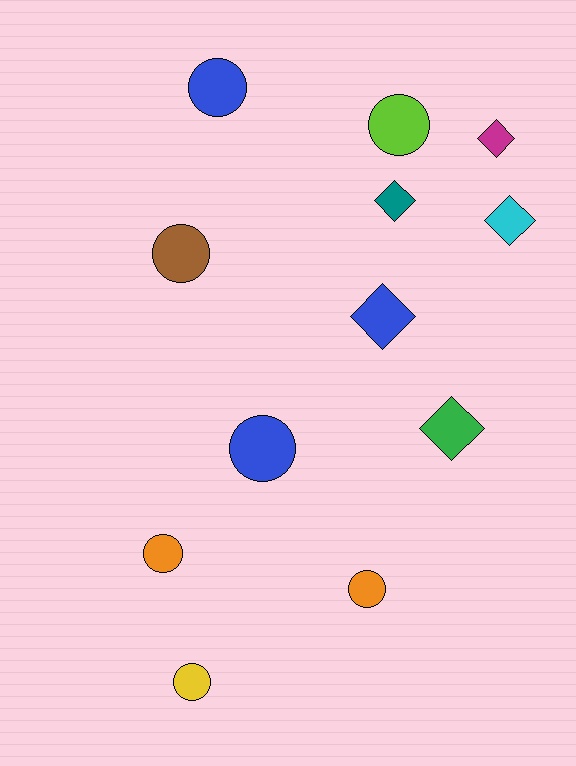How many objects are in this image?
There are 12 objects.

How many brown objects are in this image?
There is 1 brown object.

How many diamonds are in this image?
There are 5 diamonds.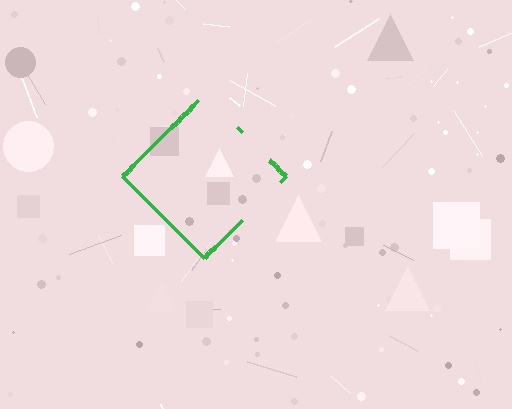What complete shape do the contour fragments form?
The contour fragments form a diamond.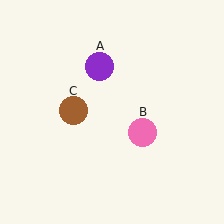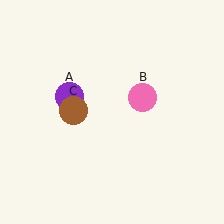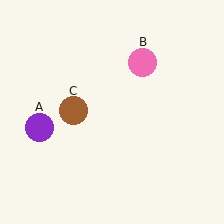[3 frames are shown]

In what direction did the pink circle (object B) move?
The pink circle (object B) moved up.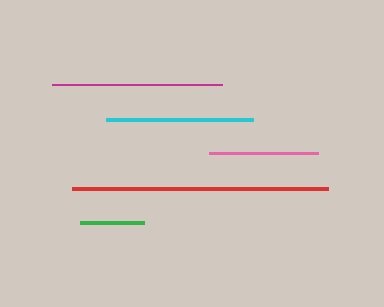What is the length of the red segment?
The red segment is approximately 256 pixels long.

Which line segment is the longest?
The red line is the longest at approximately 256 pixels.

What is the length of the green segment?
The green segment is approximately 64 pixels long.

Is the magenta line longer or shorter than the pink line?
The magenta line is longer than the pink line.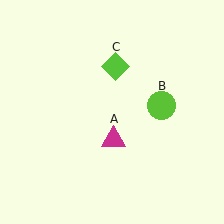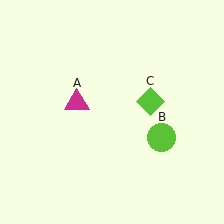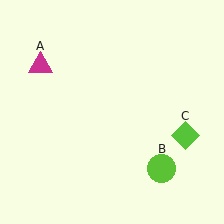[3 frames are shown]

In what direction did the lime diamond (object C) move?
The lime diamond (object C) moved down and to the right.